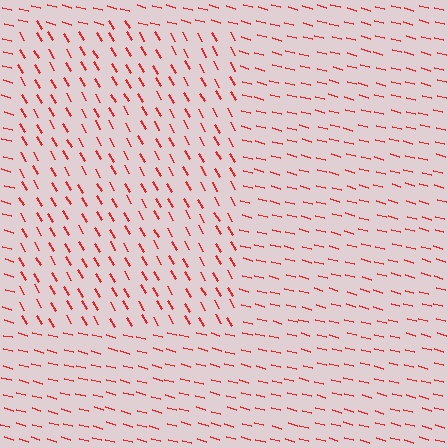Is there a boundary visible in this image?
Yes, there is a texture boundary formed by a change in line orientation.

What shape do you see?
I see a rectangle.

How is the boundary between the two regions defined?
The boundary is defined purely by a change in line orientation (approximately 45 degrees difference). All lines are the same color and thickness.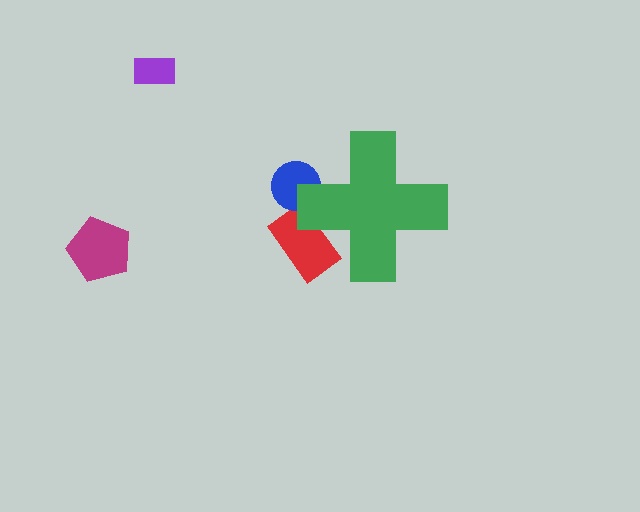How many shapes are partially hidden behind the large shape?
2 shapes are partially hidden.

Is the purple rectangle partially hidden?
No, the purple rectangle is fully visible.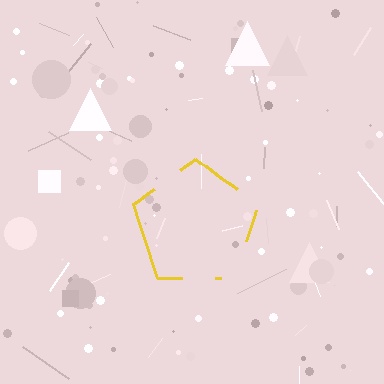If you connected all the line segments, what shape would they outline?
They would outline a pentagon.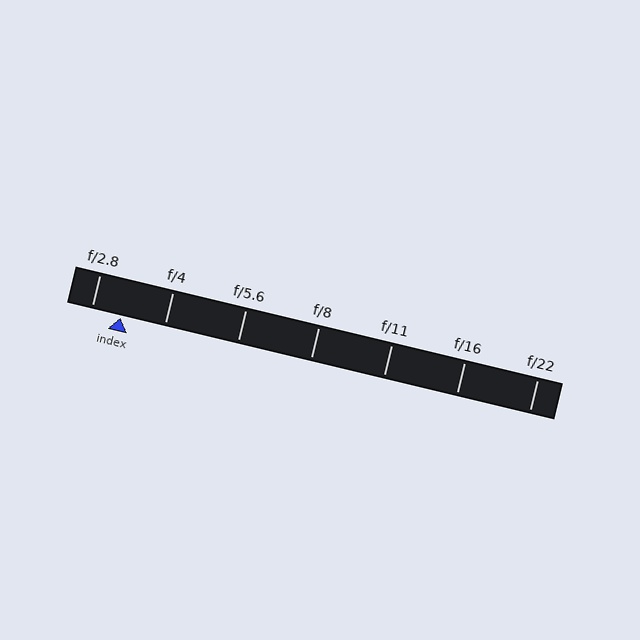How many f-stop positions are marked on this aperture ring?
There are 7 f-stop positions marked.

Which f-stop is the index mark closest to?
The index mark is closest to f/2.8.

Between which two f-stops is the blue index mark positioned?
The index mark is between f/2.8 and f/4.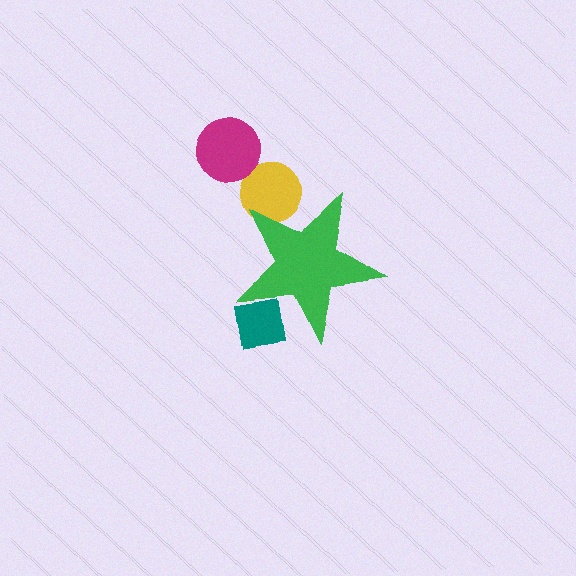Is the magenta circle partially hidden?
No, the magenta circle is fully visible.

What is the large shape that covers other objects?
A green star.